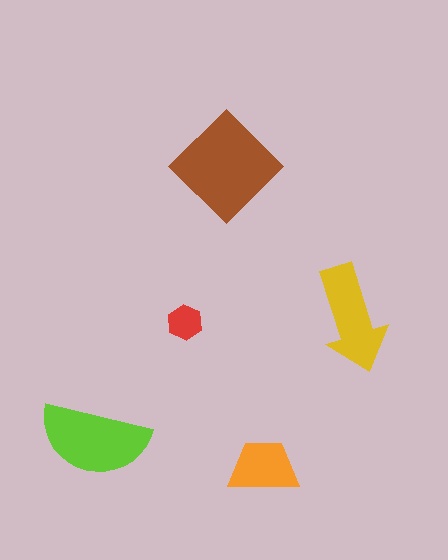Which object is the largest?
The brown diamond.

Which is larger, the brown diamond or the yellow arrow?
The brown diamond.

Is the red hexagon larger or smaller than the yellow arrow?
Smaller.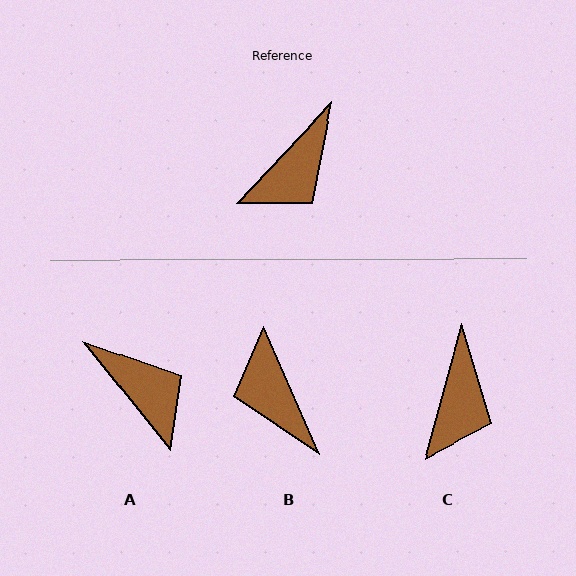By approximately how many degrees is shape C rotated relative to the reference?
Approximately 28 degrees counter-clockwise.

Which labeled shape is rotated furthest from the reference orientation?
B, about 113 degrees away.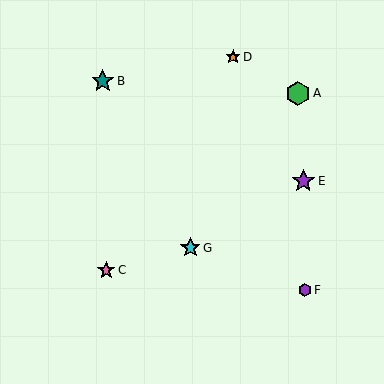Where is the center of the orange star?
The center of the orange star is at (233, 57).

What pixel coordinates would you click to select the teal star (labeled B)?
Click at (103, 81) to select the teal star B.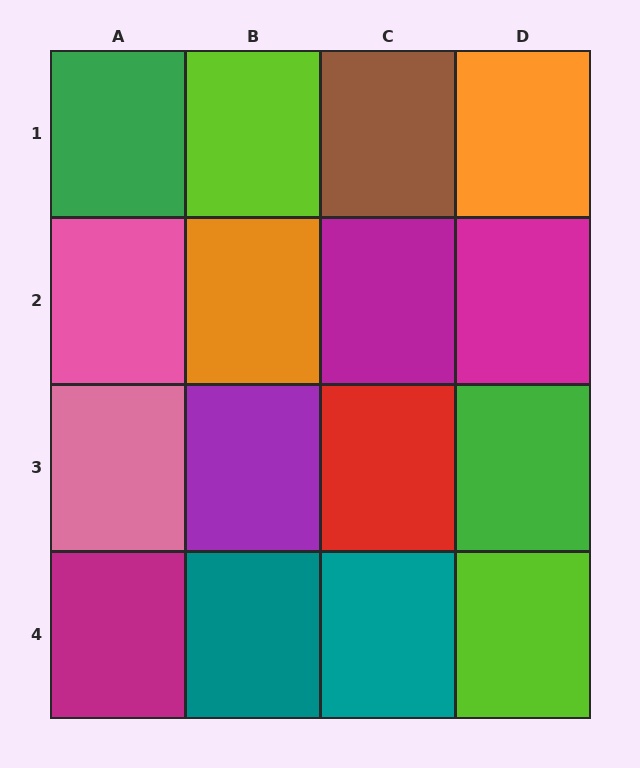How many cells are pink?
2 cells are pink.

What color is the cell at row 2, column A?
Pink.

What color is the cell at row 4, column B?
Teal.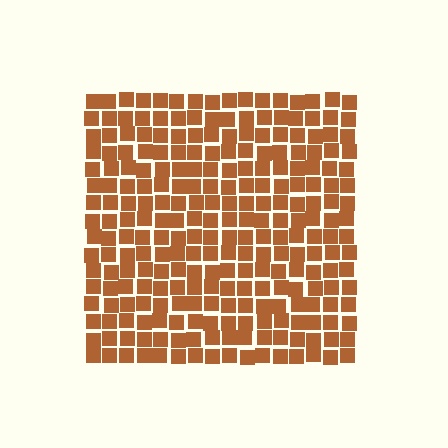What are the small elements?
The small elements are squares.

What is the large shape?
The large shape is a square.